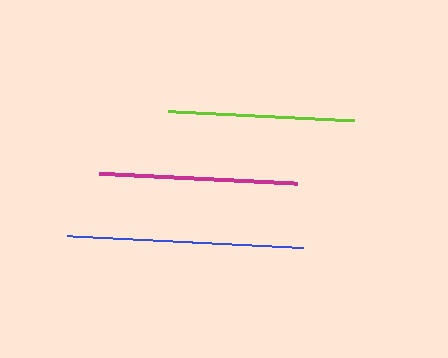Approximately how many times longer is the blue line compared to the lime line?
The blue line is approximately 1.3 times the length of the lime line.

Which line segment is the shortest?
The lime line is the shortest at approximately 186 pixels.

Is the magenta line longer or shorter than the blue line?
The blue line is longer than the magenta line.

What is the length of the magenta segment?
The magenta segment is approximately 198 pixels long.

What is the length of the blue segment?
The blue segment is approximately 237 pixels long.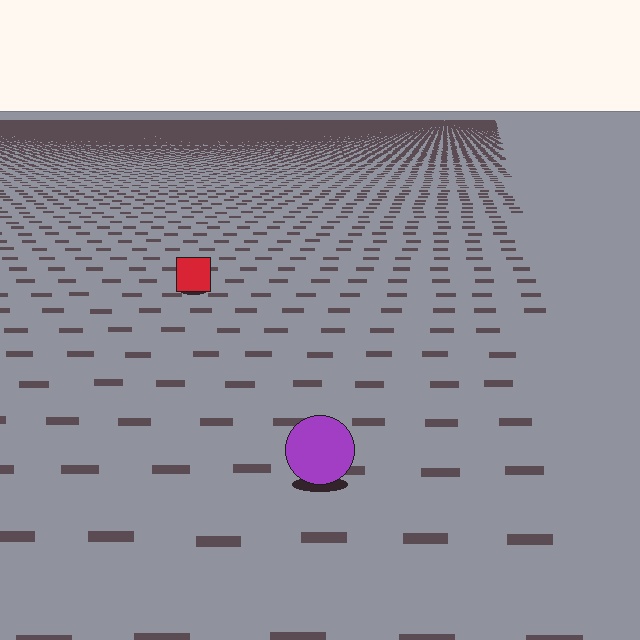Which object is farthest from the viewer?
The red square is farthest from the viewer. It appears smaller and the ground texture around it is denser.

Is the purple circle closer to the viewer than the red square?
Yes. The purple circle is closer — you can tell from the texture gradient: the ground texture is coarser near it.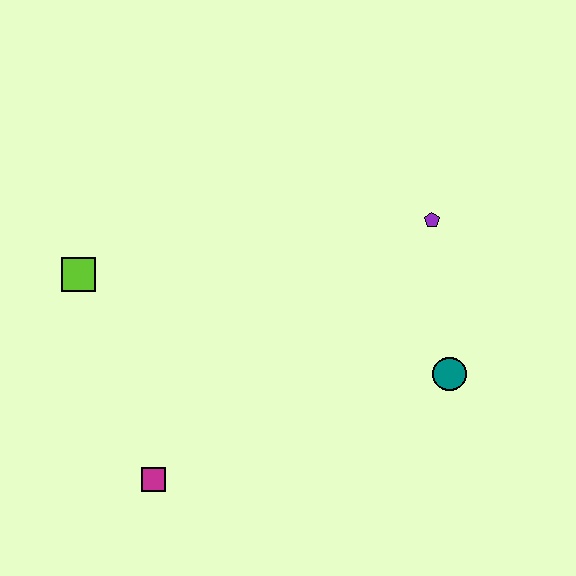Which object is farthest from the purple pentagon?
The magenta square is farthest from the purple pentagon.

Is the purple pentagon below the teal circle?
No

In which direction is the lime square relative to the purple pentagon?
The lime square is to the left of the purple pentagon.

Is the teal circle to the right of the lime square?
Yes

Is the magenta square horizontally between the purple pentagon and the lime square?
Yes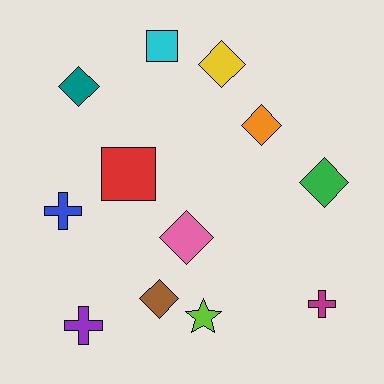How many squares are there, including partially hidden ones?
There are 2 squares.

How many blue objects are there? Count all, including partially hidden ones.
There is 1 blue object.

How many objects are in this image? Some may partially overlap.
There are 12 objects.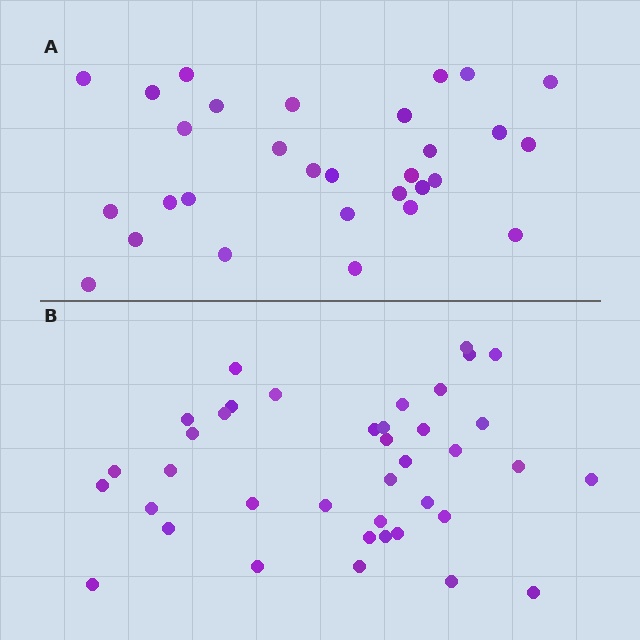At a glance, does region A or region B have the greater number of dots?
Region B (the bottom region) has more dots.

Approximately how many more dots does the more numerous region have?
Region B has roughly 8 or so more dots than region A.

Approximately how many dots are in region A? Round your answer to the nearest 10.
About 30 dots.